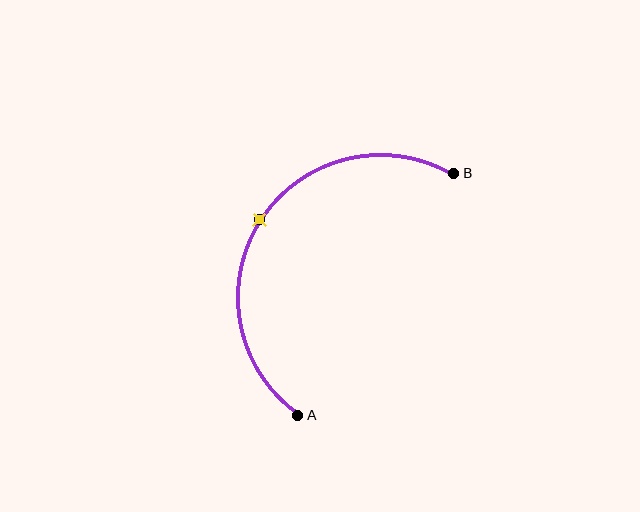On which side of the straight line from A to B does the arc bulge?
The arc bulges to the left of the straight line connecting A and B.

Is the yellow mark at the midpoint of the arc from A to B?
Yes. The yellow mark lies on the arc at equal arc-length from both A and B — it is the arc midpoint.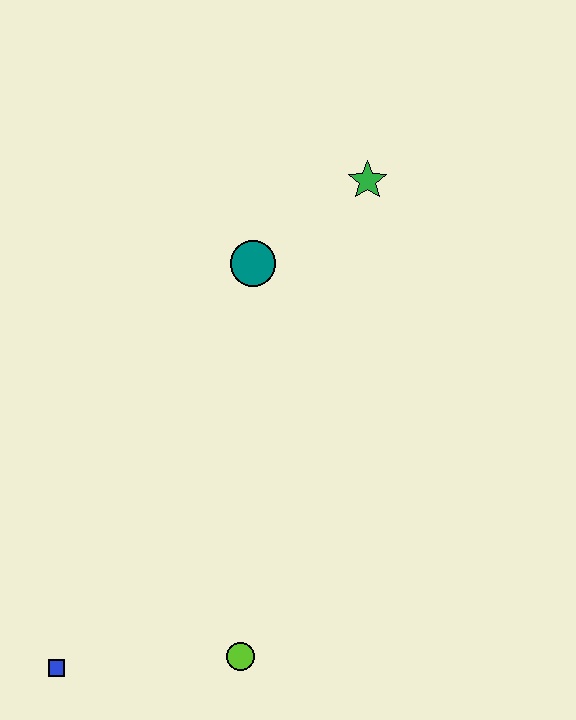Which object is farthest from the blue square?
The green star is farthest from the blue square.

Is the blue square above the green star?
No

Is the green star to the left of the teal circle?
No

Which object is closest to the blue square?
The lime circle is closest to the blue square.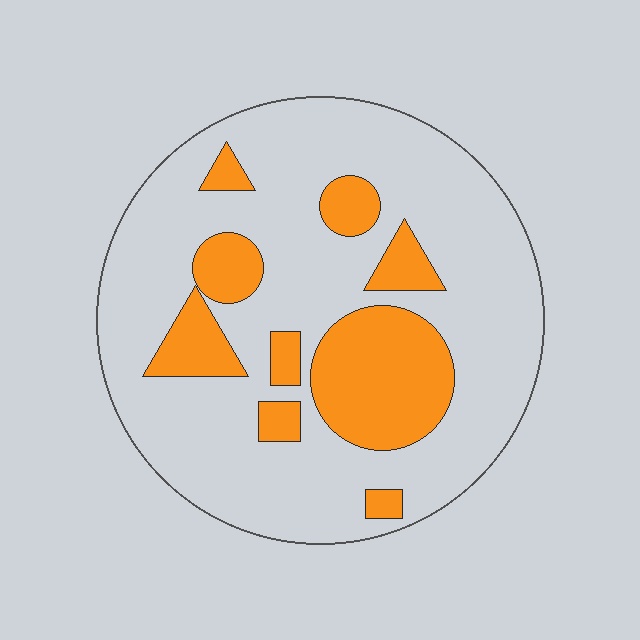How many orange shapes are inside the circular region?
9.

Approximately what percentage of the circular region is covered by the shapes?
Approximately 25%.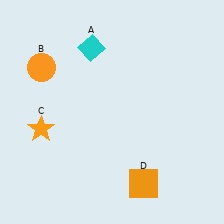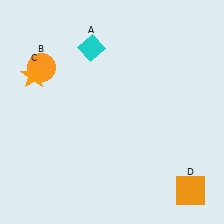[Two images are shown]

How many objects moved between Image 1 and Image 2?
2 objects moved between the two images.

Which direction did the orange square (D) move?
The orange square (D) moved right.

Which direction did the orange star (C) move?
The orange star (C) moved up.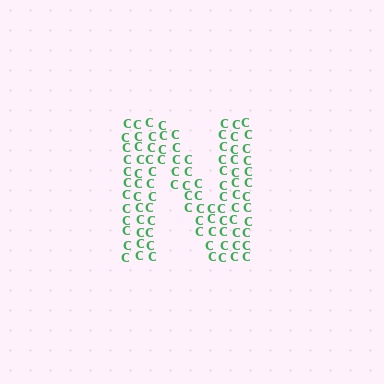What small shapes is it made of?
It is made of small letter C's.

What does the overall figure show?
The overall figure shows the letter N.